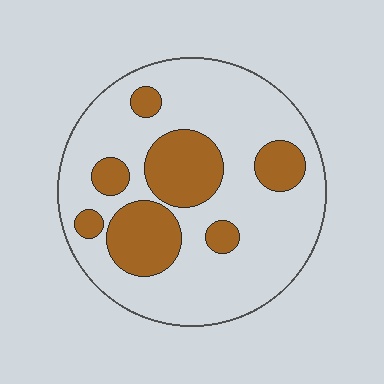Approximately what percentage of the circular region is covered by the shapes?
Approximately 25%.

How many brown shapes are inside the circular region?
7.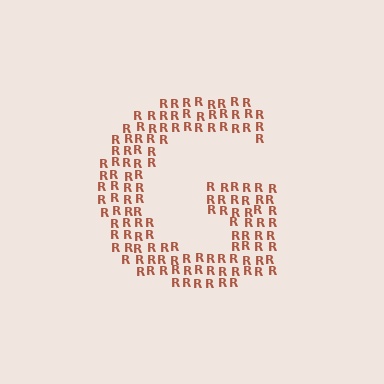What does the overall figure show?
The overall figure shows the letter G.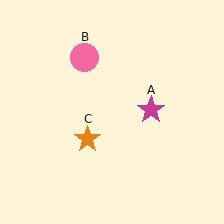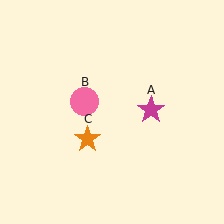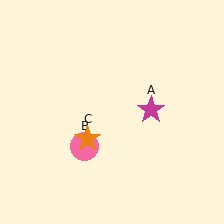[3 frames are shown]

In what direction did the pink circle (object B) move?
The pink circle (object B) moved down.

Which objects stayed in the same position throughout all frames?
Magenta star (object A) and orange star (object C) remained stationary.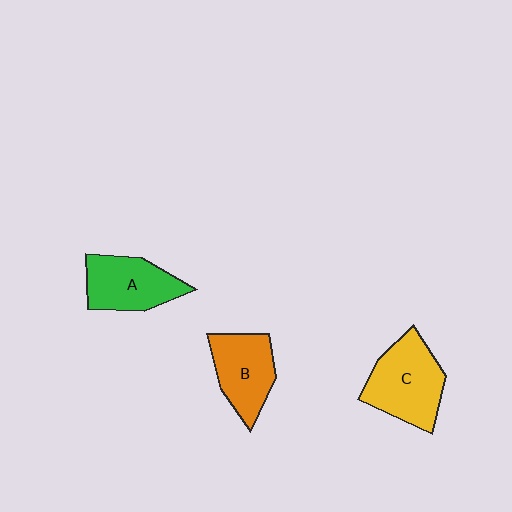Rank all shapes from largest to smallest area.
From largest to smallest: C (yellow), A (green), B (orange).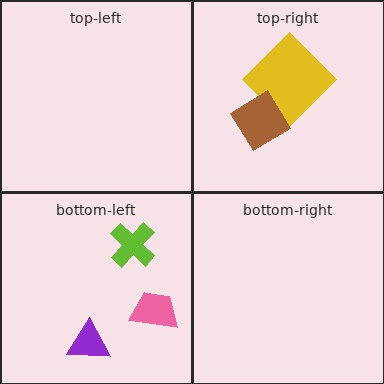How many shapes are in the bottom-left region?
3.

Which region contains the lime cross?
The bottom-left region.